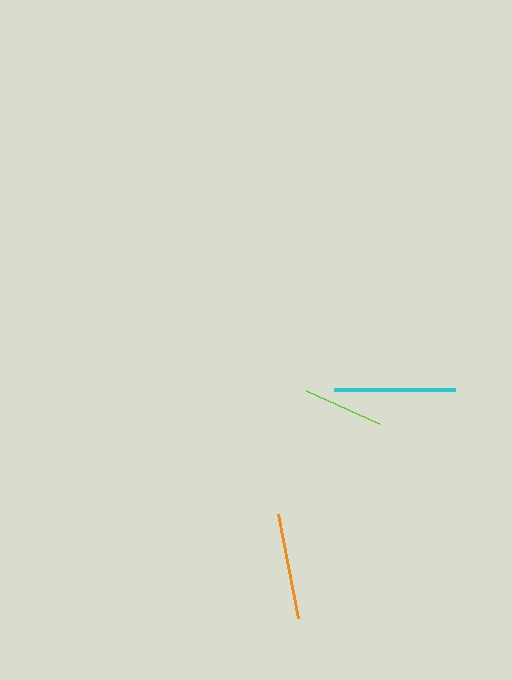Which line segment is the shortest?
The lime line is the shortest at approximately 80 pixels.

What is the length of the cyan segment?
The cyan segment is approximately 121 pixels long.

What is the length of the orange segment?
The orange segment is approximately 106 pixels long.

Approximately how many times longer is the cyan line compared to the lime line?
The cyan line is approximately 1.5 times the length of the lime line.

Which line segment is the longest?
The cyan line is the longest at approximately 121 pixels.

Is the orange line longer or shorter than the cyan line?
The cyan line is longer than the orange line.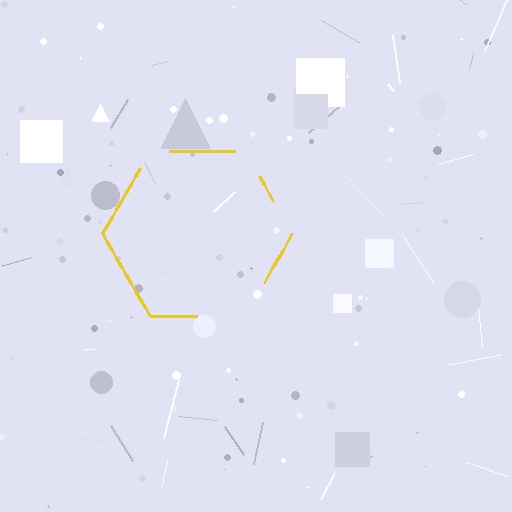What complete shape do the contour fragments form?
The contour fragments form a hexagon.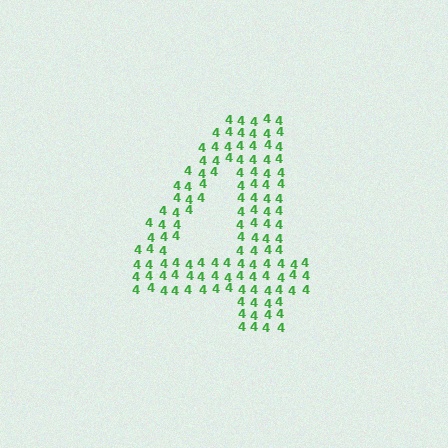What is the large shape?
The large shape is the digit 4.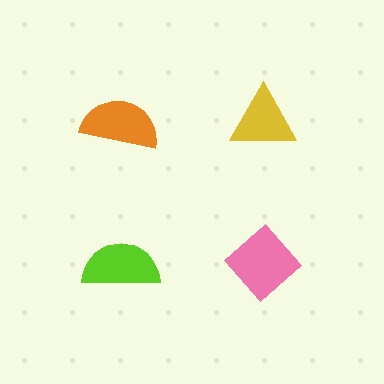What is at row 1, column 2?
A yellow triangle.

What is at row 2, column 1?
A lime semicircle.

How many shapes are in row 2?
2 shapes.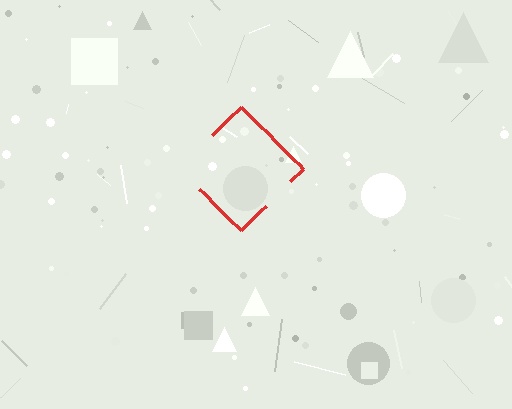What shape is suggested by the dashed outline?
The dashed outline suggests a diamond.